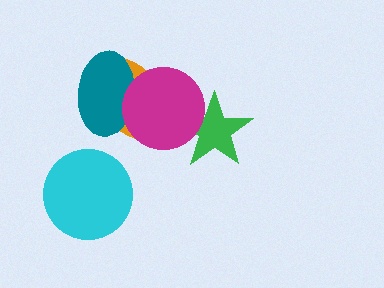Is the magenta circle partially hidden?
No, no other shape covers it.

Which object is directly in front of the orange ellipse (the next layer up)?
The teal ellipse is directly in front of the orange ellipse.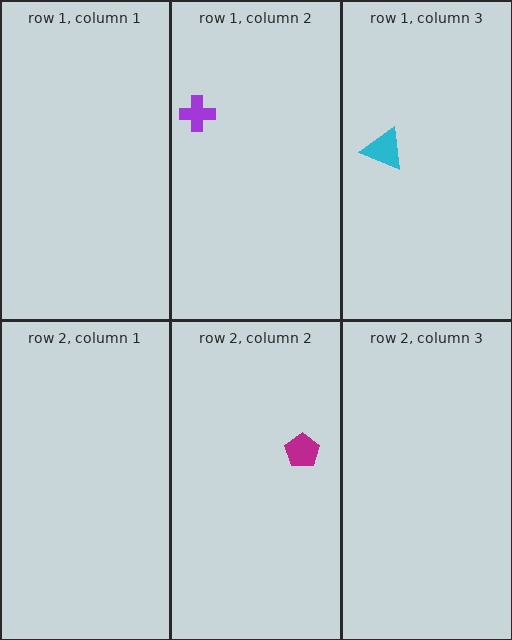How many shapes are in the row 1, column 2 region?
1.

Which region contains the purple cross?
The row 1, column 2 region.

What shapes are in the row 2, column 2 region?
The magenta pentagon.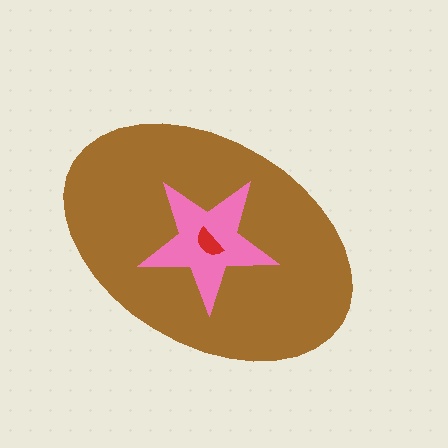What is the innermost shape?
The red semicircle.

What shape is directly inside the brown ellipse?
The pink star.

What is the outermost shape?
The brown ellipse.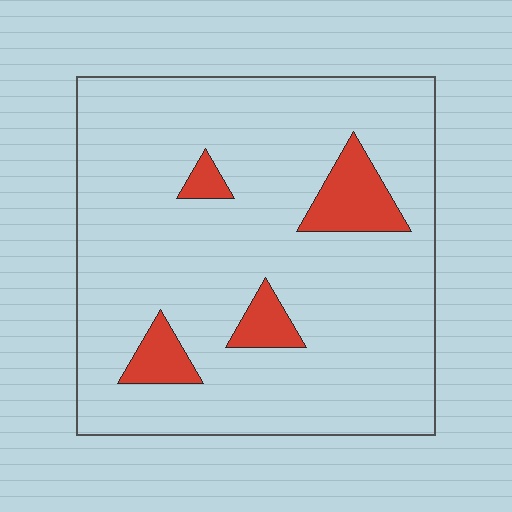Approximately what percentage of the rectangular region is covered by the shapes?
Approximately 10%.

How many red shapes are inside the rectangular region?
4.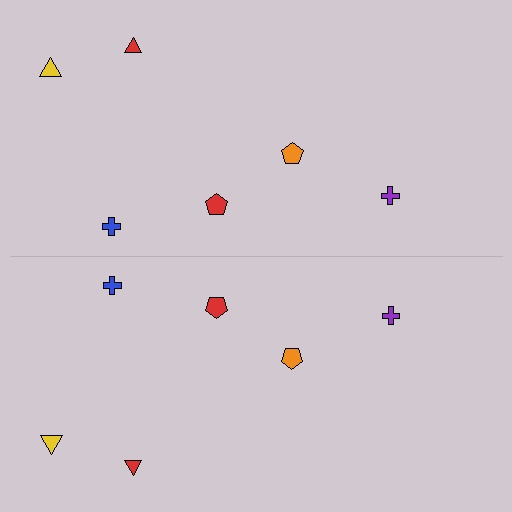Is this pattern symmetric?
Yes, this pattern has bilateral (reflection) symmetry.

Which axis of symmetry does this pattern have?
The pattern has a horizontal axis of symmetry running through the center of the image.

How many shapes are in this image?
There are 12 shapes in this image.